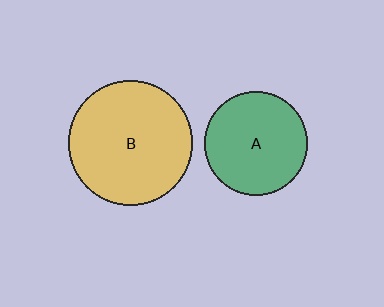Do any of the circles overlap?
No, none of the circles overlap.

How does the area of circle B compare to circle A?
Approximately 1.4 times.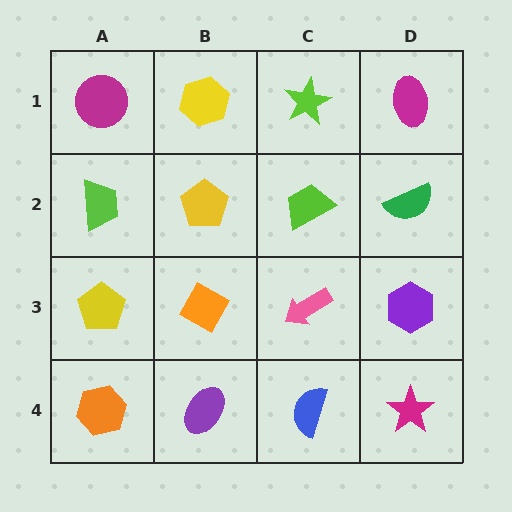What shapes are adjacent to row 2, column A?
A magenta circle (row 1, column A), a yellow pentagon (row 3, column A), a yellow pentagon (row 2, column B).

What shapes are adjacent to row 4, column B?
An orange diamond (row 3, column B), an orange hexagon (row 4, column A), a blue semicircle (row 4, column C).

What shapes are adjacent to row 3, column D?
A green semicircle (row 2, column D), a magenta star (row 4, column D), a pink arrow (row 3, column C).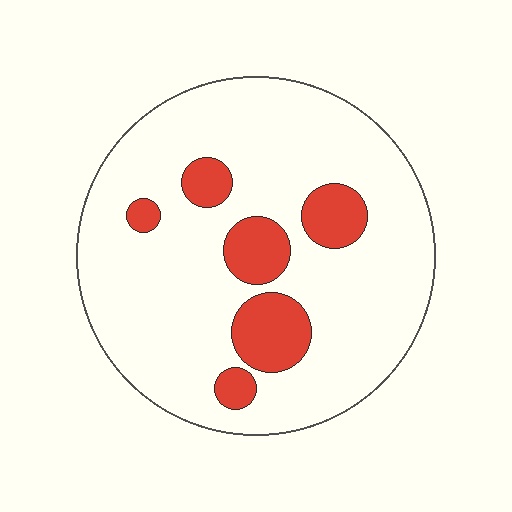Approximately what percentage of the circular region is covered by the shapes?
Approximately 15%.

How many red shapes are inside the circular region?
6.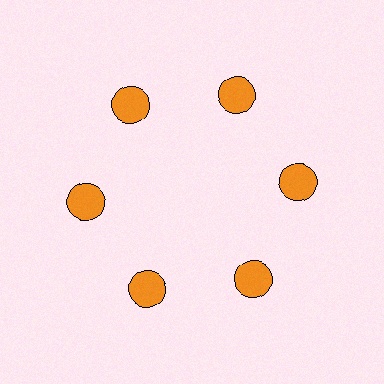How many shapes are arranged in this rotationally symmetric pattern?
There are 6 shapes, arranged in 6 groups of 1.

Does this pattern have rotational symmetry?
Yes, this pattern has 6-fold rotational symmetry. It looks the same after rotating 60 degrees around the center.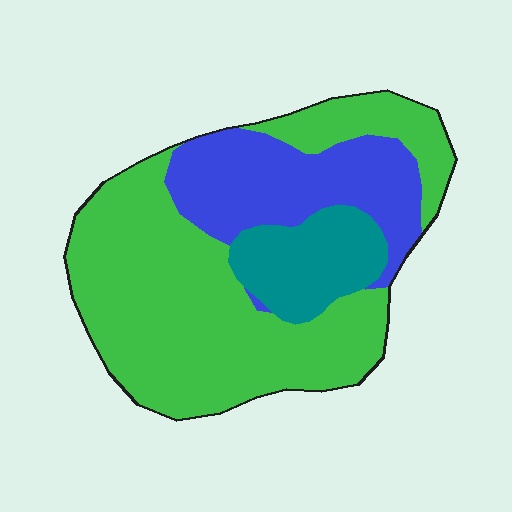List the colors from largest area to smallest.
From largest to smallest: green, blue, teal.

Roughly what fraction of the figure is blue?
Blue covers roughly 25% of the figure.